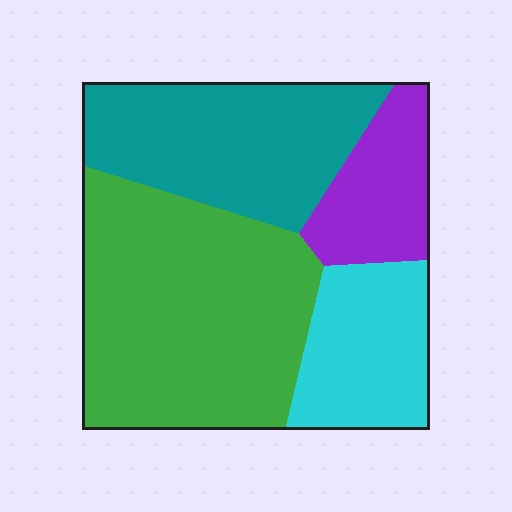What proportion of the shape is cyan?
Cyan covers about 15% of the shape.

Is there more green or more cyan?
Green.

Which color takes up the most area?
Green, at roughly 40%.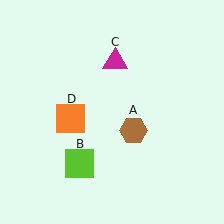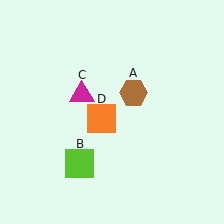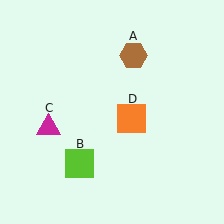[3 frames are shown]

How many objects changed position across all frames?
3 objects changed position: brown hexagon (object A), magenta triangle (object C), orange square (object D).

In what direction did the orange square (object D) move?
The orange square (object D) moved right.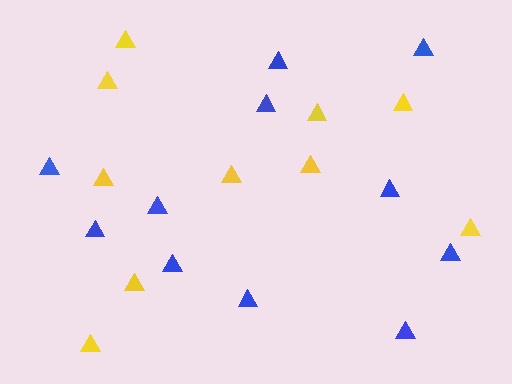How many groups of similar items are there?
There are 2 groups: one group of yellow triangles (10) and one group of blue triangles (11).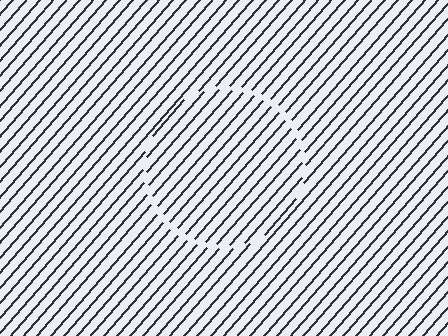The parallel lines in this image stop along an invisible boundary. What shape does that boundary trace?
An illusory circle. The interior of the shape contains the same grating, shifted by half a period — the contour is defined by the phase discontinuity where line-ends from the inner and outer gratings abut.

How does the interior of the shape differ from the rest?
The interior of the shape contains the same grating, shifted by half a period — the contour is defined by the phase discontinuity where line-ends from the inner and outer gratings abut.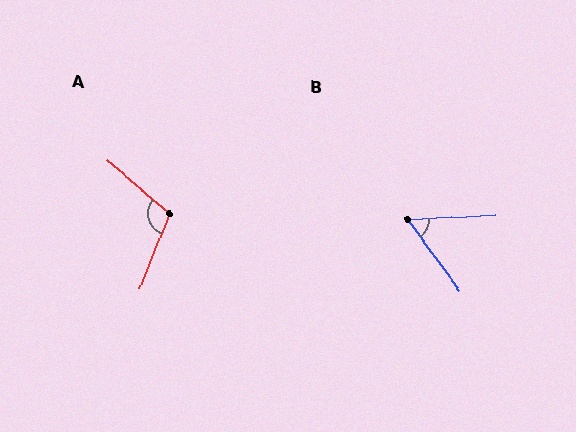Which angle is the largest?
A, at approximately 108 degrees.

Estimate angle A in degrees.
Approximately 108 degrees.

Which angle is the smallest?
B, at approximately 57 degrees.